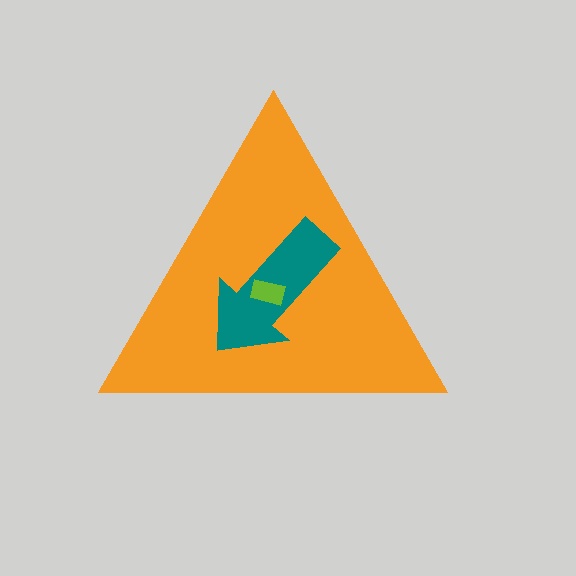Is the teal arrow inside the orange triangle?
Yes.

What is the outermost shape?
The orange triangle.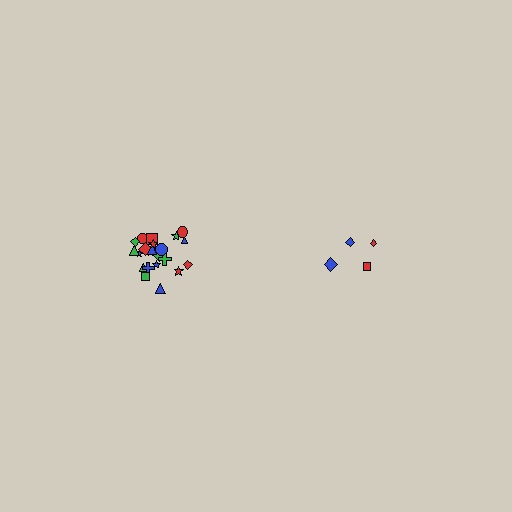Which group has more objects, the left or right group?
The left group.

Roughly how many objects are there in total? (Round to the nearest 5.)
Roughly 25 objects in total.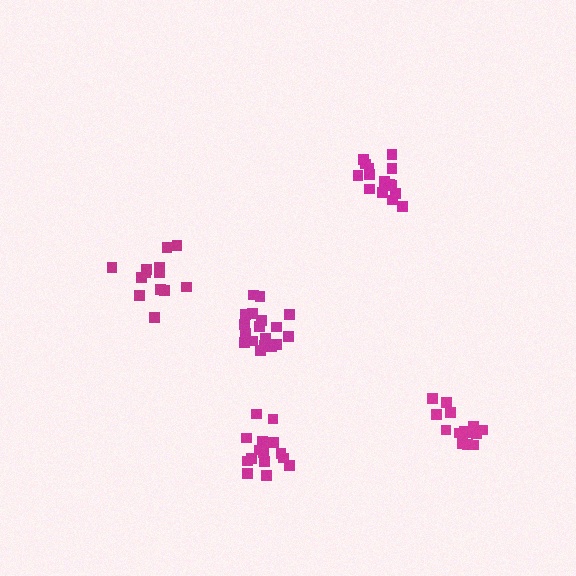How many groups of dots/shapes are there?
There are 5 groups.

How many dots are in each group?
Group 1: 13 dots, Group 2: 15 dots, Group 3: 18 dots, Group 4: 14 dots, Group 5: 15 dots (75 total).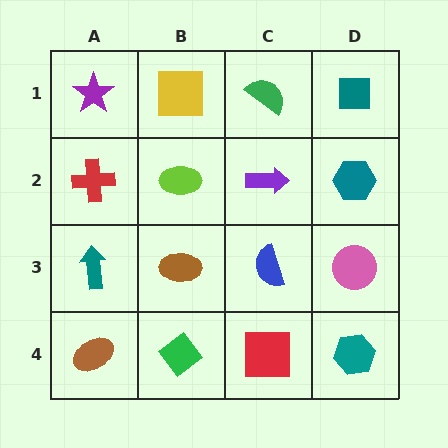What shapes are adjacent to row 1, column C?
A purple arrow (row 2, column C), a yellow square (row 1, column B), a teal square (row 1, column D).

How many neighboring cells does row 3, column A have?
3.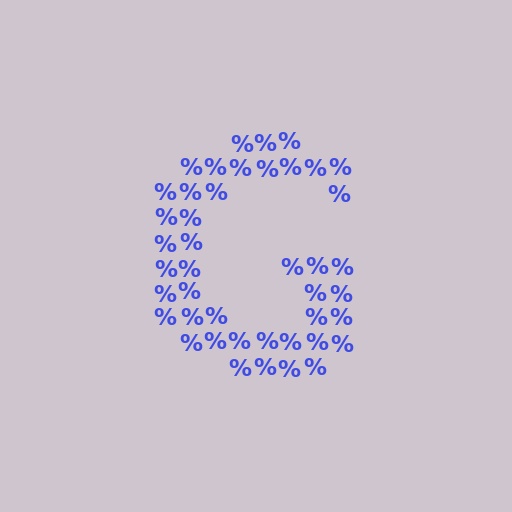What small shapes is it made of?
It is made of small percent signs.